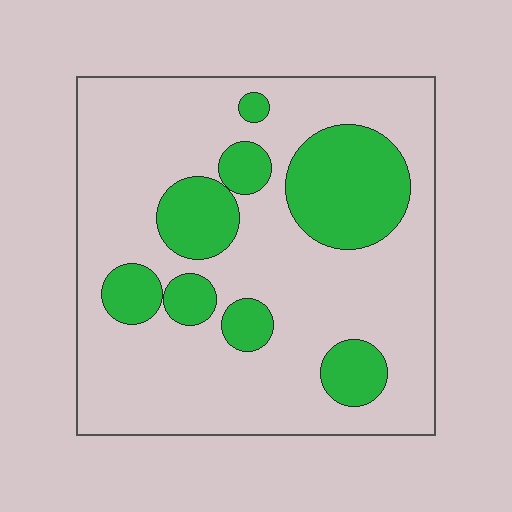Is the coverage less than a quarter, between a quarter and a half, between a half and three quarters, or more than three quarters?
Less than a quarter.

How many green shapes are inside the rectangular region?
8.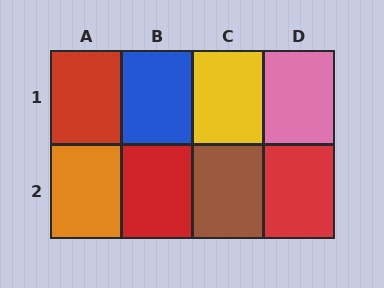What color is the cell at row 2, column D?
Red.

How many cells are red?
3 cells are red.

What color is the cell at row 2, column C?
Brown.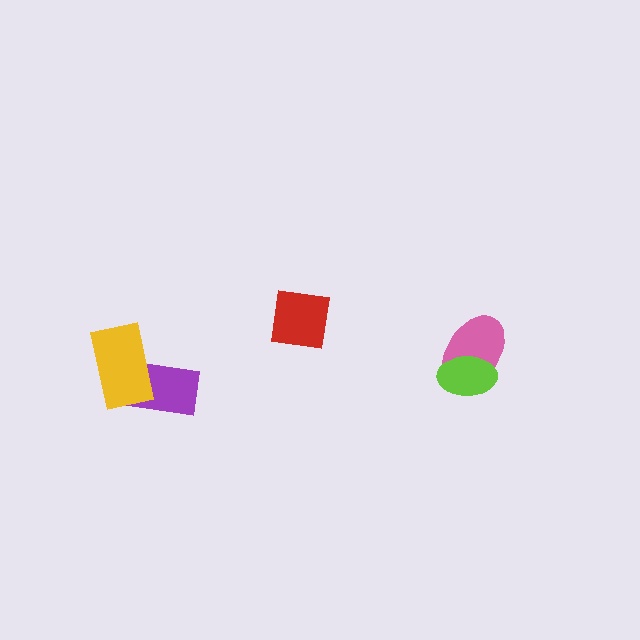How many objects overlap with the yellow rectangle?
1 object overlaps with the yellow rectangle.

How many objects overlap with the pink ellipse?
1 object overlaps with the pink ellipse.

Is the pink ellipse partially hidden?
Yes, it is partially covered by another shape.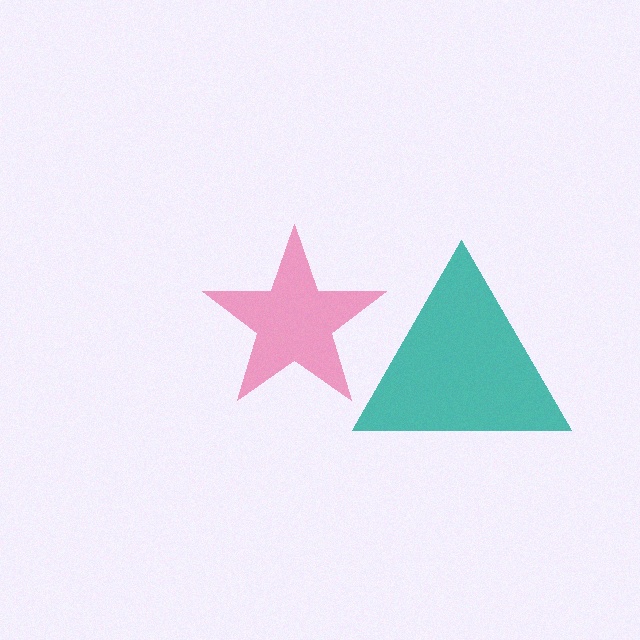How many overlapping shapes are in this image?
There are 2 overlapping shapes in the image.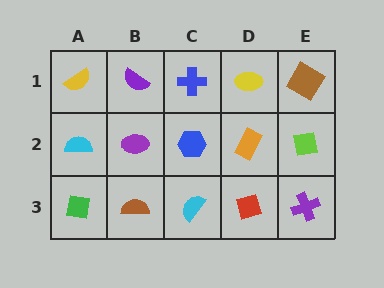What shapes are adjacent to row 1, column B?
A purple ellipse (row 2, column B), a yellow semicircle (row 1, column A), a blue cross (row 1, column C).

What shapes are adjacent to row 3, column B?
A purple ellipse (row 2, column B), a green square (row 3, column A), a cyan semicircle (row 3, column C).